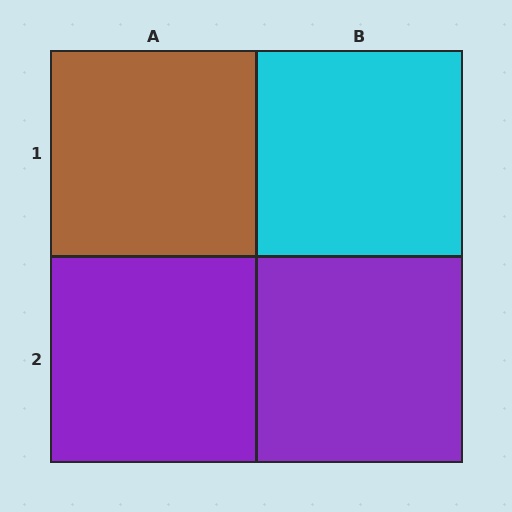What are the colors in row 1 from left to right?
Brown, cyan.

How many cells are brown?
1 cell is brown.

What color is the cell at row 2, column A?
Purple.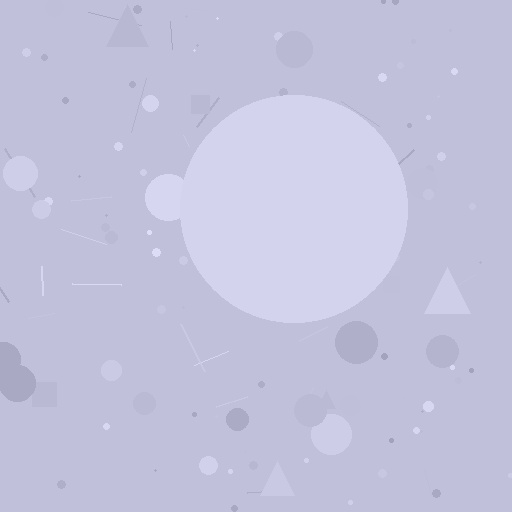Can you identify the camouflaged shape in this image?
The camouflaged shape is a circle.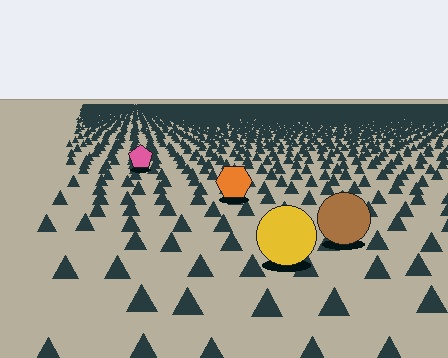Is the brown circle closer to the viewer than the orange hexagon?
Yes. The brown circle is closer — you can tell from the texture gradient: the ground texture is coarser near it.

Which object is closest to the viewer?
The yellow circle is closest. The texture marks near it are larger and more spread out.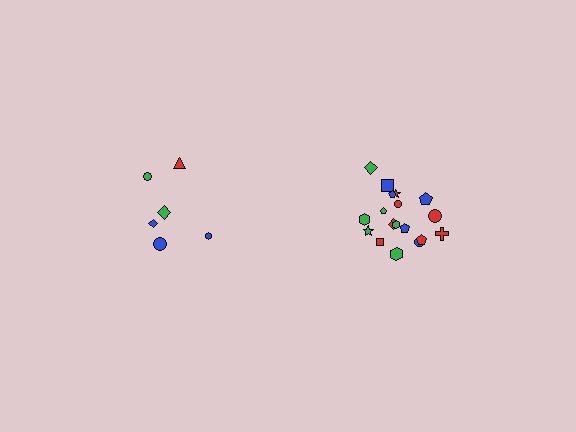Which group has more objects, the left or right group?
The right group.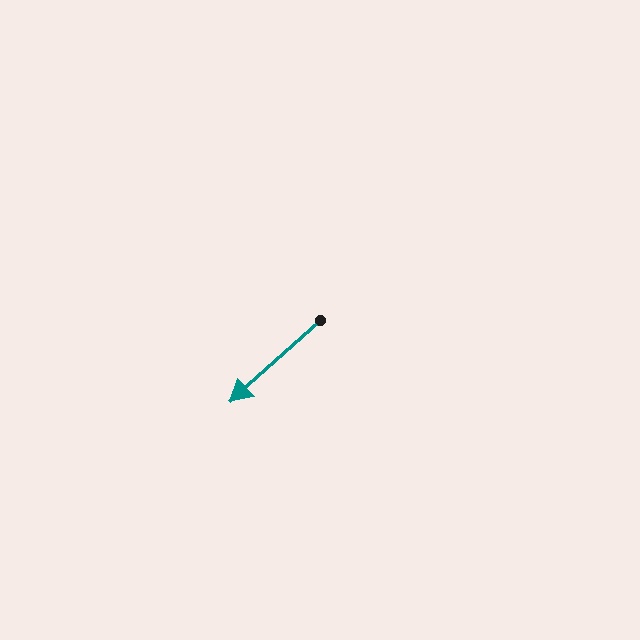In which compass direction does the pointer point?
Southwest.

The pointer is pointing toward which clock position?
Roughly 8 o'clock.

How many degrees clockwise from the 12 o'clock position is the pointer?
Approximately 228 degrees.